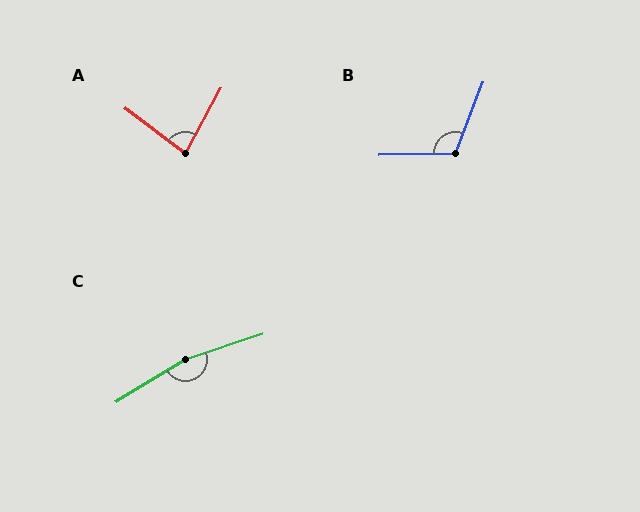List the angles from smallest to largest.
A (82°), B (112°), C (167°).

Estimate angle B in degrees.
Approximately 112 degrees.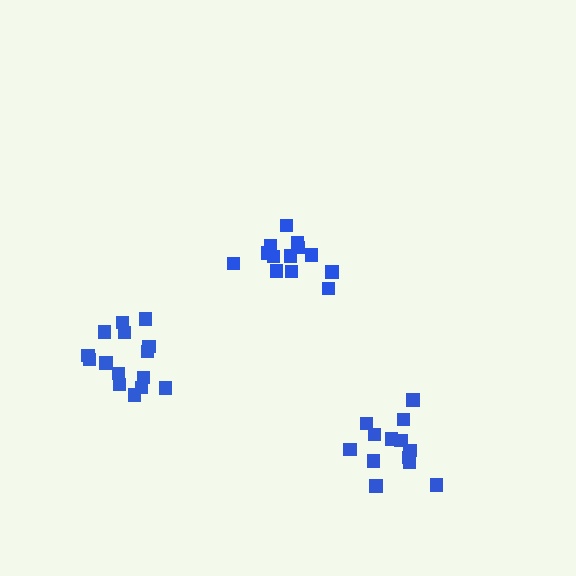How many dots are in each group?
Group 1: 15 dots, Group 2: 14 dots, Group 3: 13 dots (42 total).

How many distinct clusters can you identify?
There are 3 distinct clusters.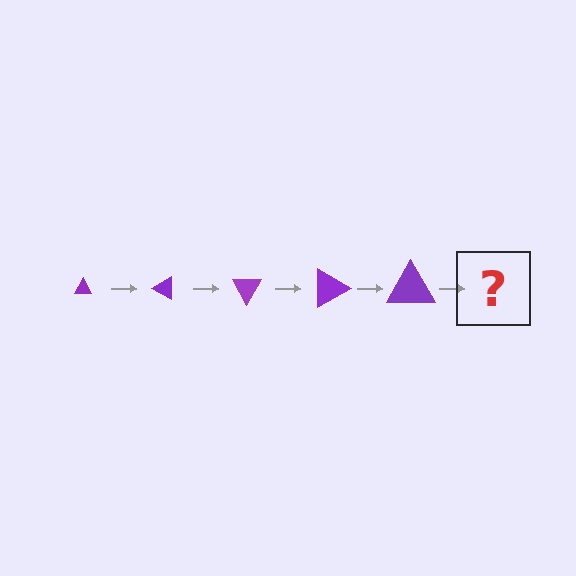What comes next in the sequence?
The next element should be a triangle, larger than the previous one and rotated 150 degrees from the start.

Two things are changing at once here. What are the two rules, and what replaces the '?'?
The two rules are that the triangle grows larger each step and it rotates 30 degrees each step. The '?' should be a triangle, larger than the previous one and rotated 150 degrees from the start.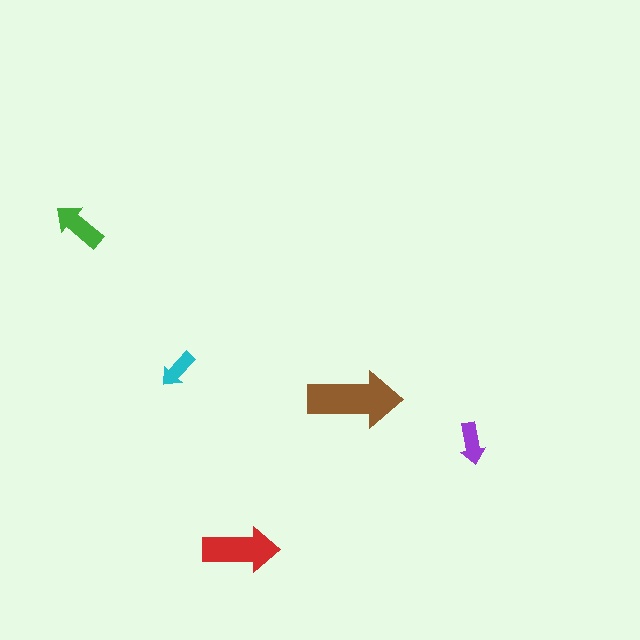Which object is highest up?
The green arrow is topmost.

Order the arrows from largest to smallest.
the brown one, the red one, the green one, the purple one, the cyan one.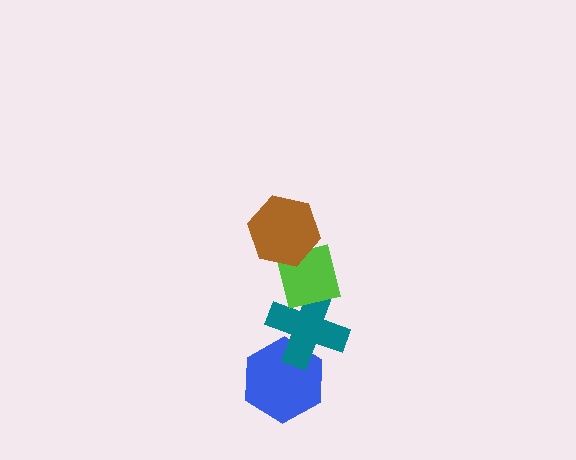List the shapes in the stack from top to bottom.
From top to bottom: the brown hexagon, the lime square, the teal cross, the blue hexagon.